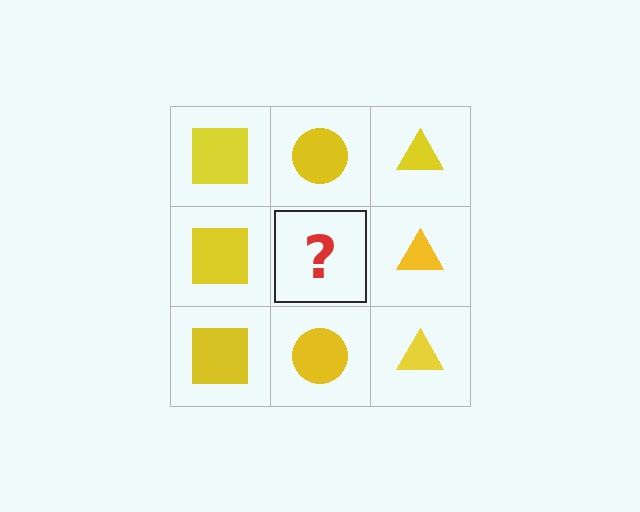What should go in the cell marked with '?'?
The missing cell should contain a yellow circle.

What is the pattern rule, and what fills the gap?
The rule is that each column has a consistent shape. The gap should be filled with a yellow circle.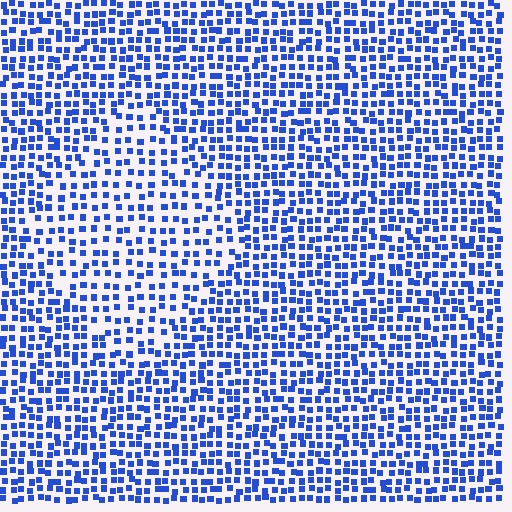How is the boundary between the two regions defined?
The boundary is defined by a change in element density (approximately 1.6x ratio). All elements are the same color, size, and shape.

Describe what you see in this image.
The image contains small blue elements arranged at two different densities. A diamond-shaped region is visible where the elements are less densely packed than the surrounding area.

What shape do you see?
I see a diamond.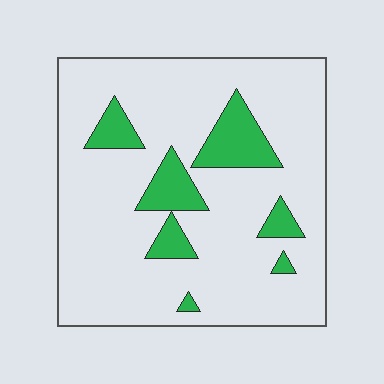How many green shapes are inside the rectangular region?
7.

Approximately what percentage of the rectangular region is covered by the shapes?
Approximately 15%.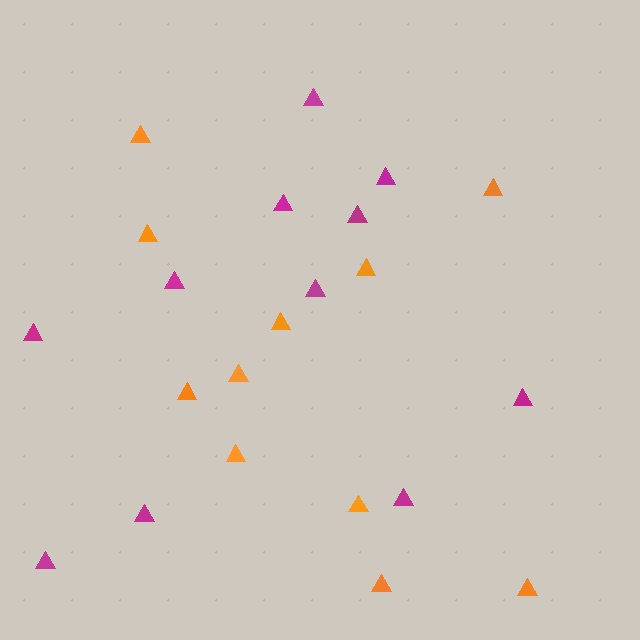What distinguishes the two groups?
There are 2 groups: one group of magenta triangles (11) and one group of orange triangles (11).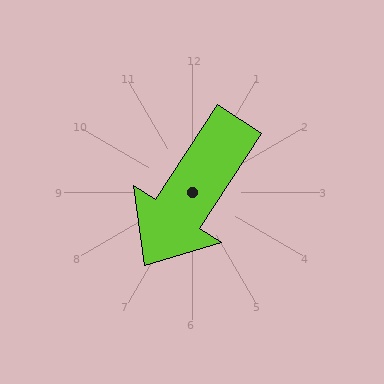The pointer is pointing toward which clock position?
Roughly 7 o'clock.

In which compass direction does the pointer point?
Southwest.